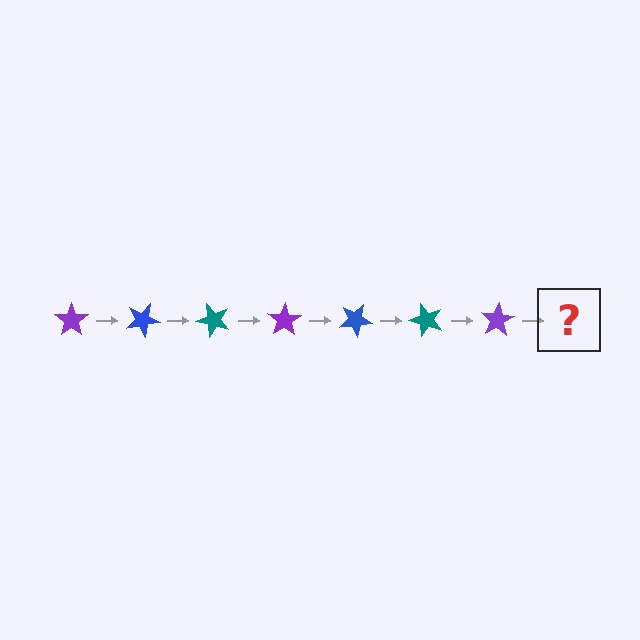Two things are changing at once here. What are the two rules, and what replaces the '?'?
The two rules are that it rotates 25 degrees each step and the color cycles through purple, blue, and teal. The '?' should be a blue star, rotated 175 degrees from the start.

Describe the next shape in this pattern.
It should be a blue star, rotated 175 degrees from the start.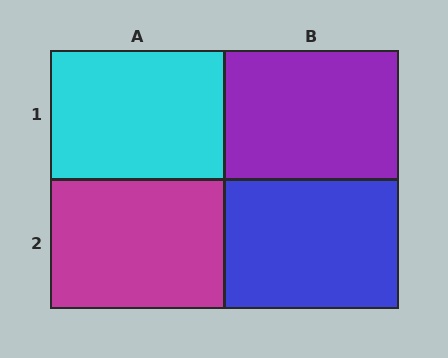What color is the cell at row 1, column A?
Cyan.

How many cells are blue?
1 cell is blue.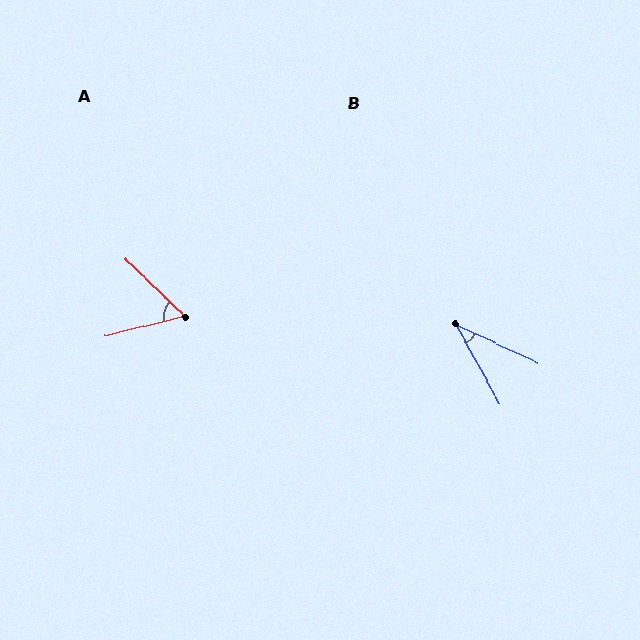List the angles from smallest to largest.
B (36°), A (58°).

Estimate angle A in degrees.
Approximately 58 degrees.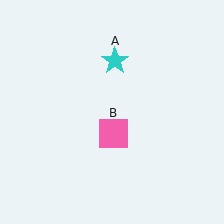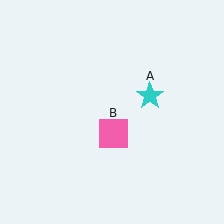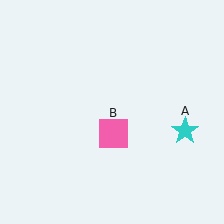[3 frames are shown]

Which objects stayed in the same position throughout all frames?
Pink square (object B) remained stationary.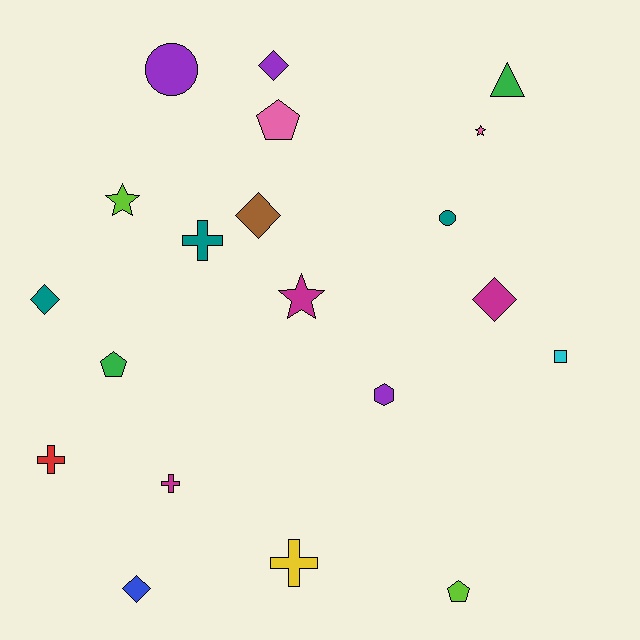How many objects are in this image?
There are 20 objects.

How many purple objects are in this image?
There are 3 purple objects.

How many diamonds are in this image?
There are 5 diamonds.